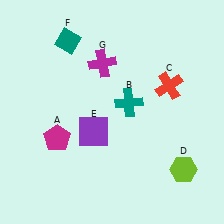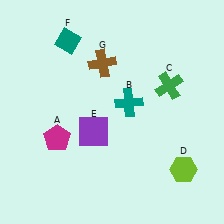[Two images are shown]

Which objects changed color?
C changed from red to green. G changed from magenta to brown.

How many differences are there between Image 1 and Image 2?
There are 2 differences between the two images.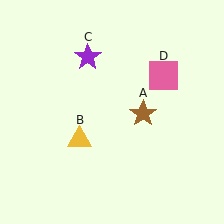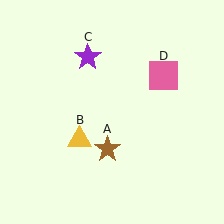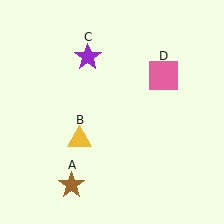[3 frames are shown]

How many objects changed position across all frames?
1 object changed position: brown star (object A).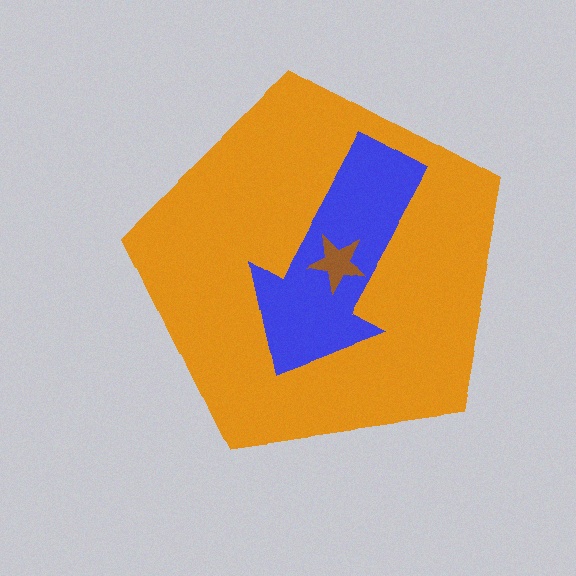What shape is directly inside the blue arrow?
The brown star.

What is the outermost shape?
The orange pentagon.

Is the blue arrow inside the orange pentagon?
Yes.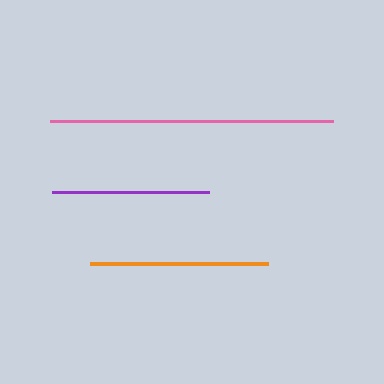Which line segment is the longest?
The pink line is the longest at approximately 283 pixels.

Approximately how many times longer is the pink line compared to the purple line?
The pink line is approximately 1.8 times the length of the purple line.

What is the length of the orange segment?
The orange segment is approximately 178 pixels long.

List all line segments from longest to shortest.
From longest to shortest: pink, orange, purple.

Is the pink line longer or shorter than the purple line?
The pink line is longer than the purple line.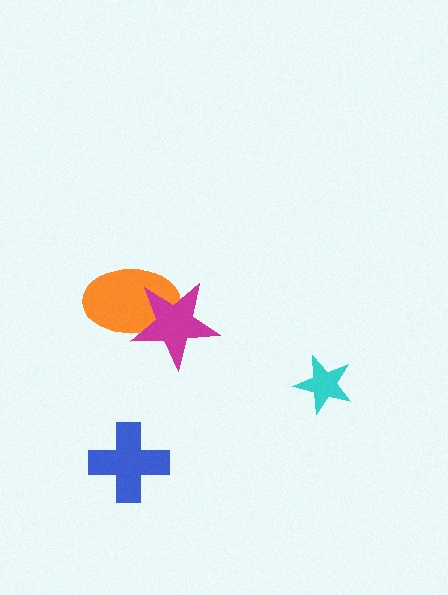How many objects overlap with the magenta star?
1 object overlaps with the magenta star.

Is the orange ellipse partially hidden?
Yes, it is partially covered by another shape.